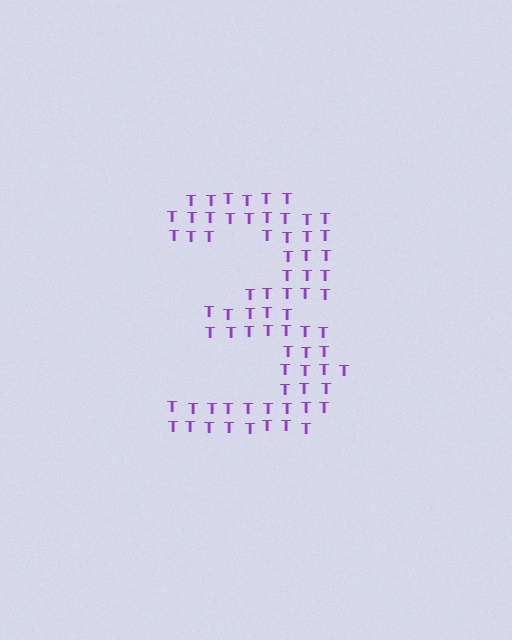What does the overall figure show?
The overall figure shows the digit 3.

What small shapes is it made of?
It is made of small letter T's.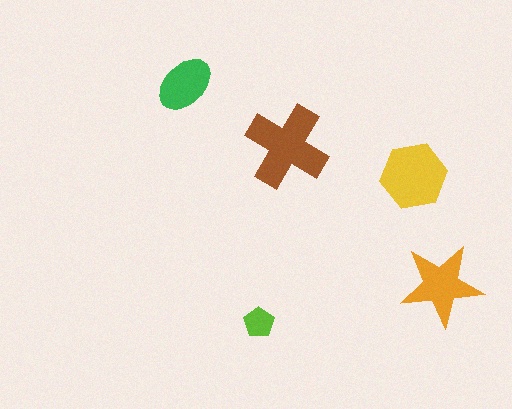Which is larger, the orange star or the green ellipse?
The orange star.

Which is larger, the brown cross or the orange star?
The brown cross.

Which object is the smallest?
The lime pentagon.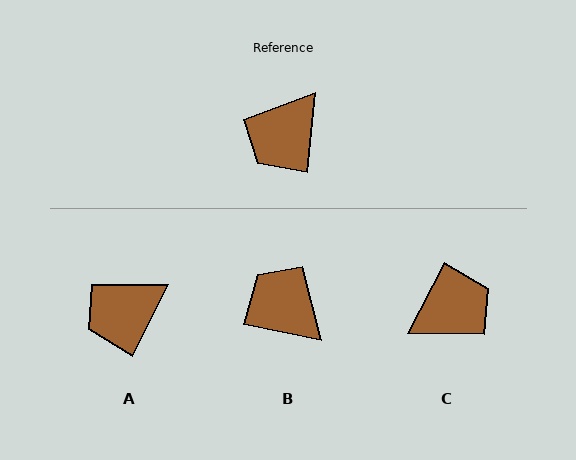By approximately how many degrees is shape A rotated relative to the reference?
Approximately 21 degrees clockwise.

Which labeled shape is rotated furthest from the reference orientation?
C, about 158 degrees away.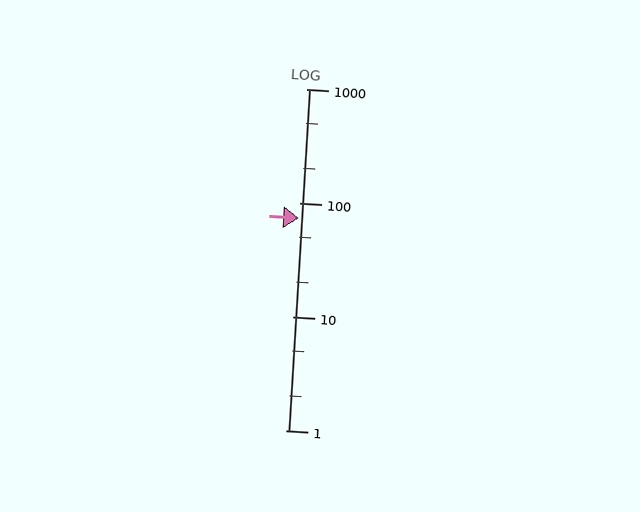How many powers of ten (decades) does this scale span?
The scale spans 3 decades, from 1 to 1000.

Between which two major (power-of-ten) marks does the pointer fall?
The pointer is between 10 and 100.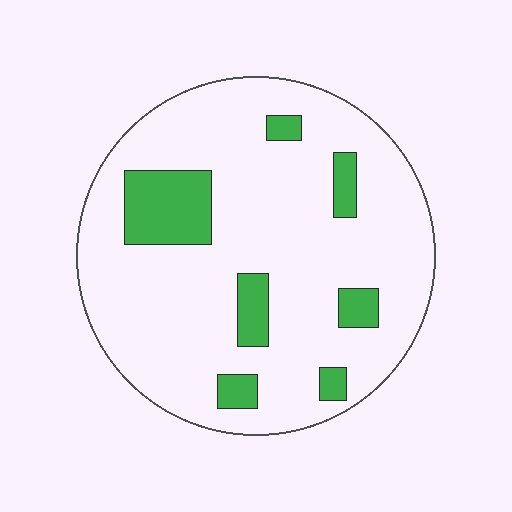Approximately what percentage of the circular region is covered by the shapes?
Approximately 15%.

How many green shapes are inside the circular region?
7.